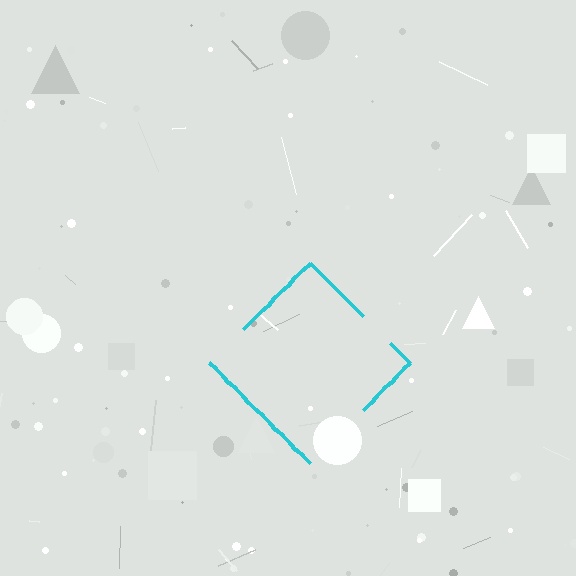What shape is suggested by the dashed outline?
The dashed outline suggests a diamond.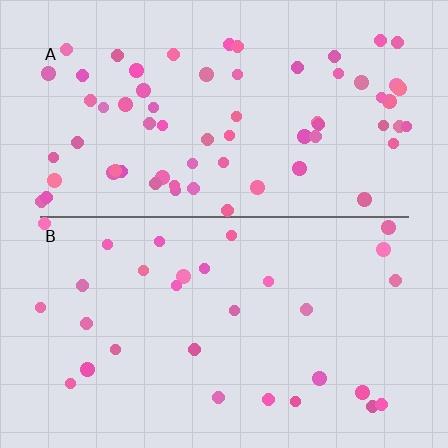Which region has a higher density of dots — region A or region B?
A (the top).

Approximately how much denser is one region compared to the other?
Approximately 2.2× — region A over region B.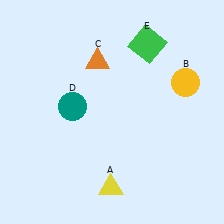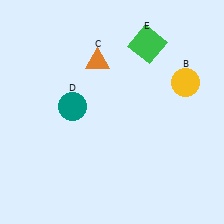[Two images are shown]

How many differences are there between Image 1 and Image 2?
There is 1 difference between the two images.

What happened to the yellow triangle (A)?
The yellow triangle (A) was removed in Image 2. It was in the bottom-left area of Image 1.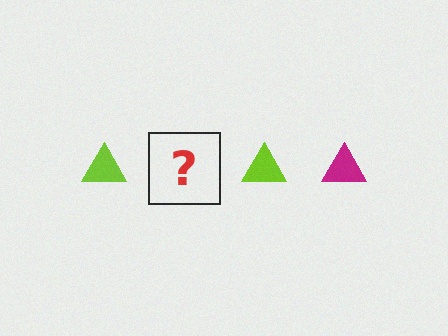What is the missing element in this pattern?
The missing element is a magenta triangle.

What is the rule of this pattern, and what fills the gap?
The rule is that the pattern cycles through lime, magenta triangles. The gap should be filled with a magenta triangle.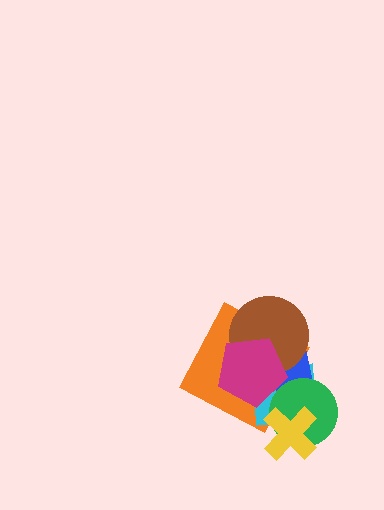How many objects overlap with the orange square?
4 objects overlap with the orange square.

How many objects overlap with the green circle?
3 objects overlap with the green circle.